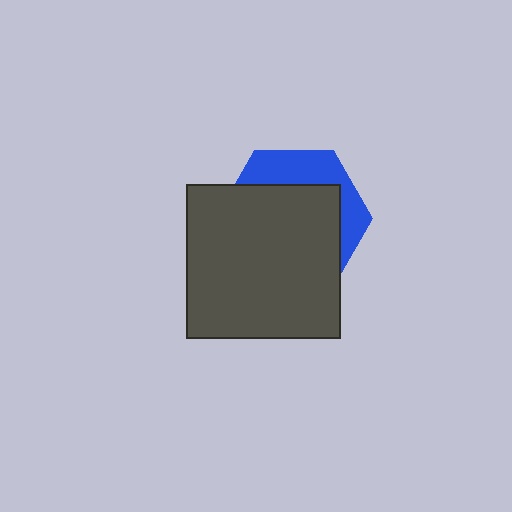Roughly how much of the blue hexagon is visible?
A small part of it is visible (roughly 30%).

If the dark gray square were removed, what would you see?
You would see the complete blue hexagon.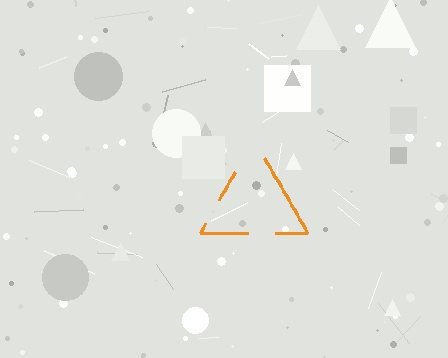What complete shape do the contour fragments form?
The contour fragments form a triangle.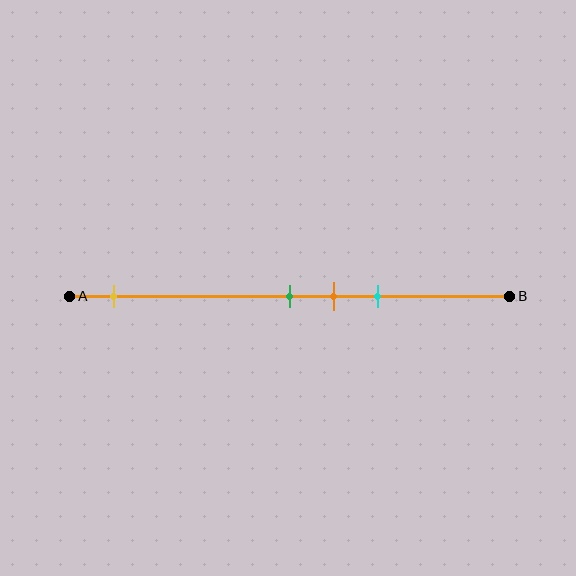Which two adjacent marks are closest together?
The green and orange marks are the closest adjacent pair.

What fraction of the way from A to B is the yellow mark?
The yellow mark is approximately 10% (0.1) of the way from A to B.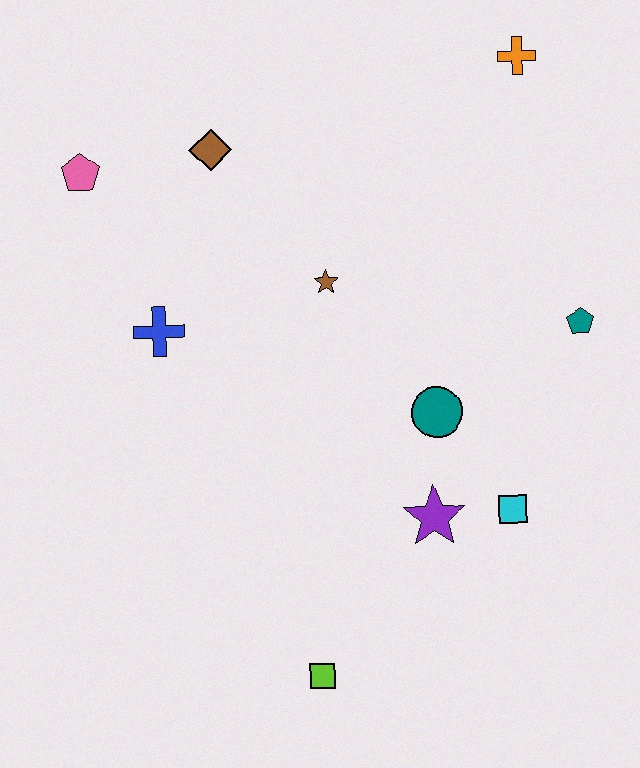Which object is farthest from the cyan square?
The pink pentagon is farthest from the cyan square.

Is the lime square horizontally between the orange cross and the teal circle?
No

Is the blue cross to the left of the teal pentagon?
Yes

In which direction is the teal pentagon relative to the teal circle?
The teal pentagon is to the right of the teal circle.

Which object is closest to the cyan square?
The purple star is closest to the cyan square.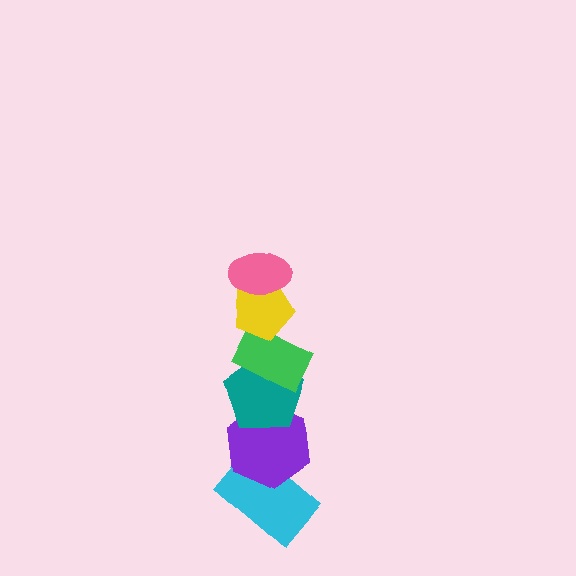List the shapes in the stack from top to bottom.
From top to bottom: the pink ellipse, the yellow pentagon, the green rectangle, the teal pentagon, the purple hexagon, the cyan rectangle.